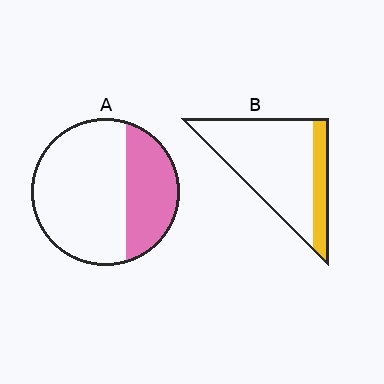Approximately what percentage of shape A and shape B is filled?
A is approximately 35% and B is approximately 20%.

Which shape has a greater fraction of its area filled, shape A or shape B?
Shape A.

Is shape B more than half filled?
No.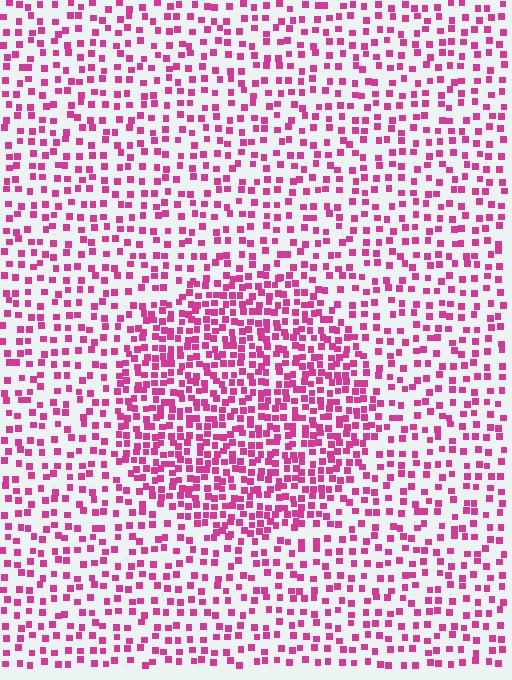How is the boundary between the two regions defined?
The boundary is defined by a change in element density (approximately 2.0x ratio). All elements are the same color, size, and shape.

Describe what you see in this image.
The image contains small magenta elements arranged at two different densities. A circle-shaped region is visible where the elements are more densely packed than the surrounding area.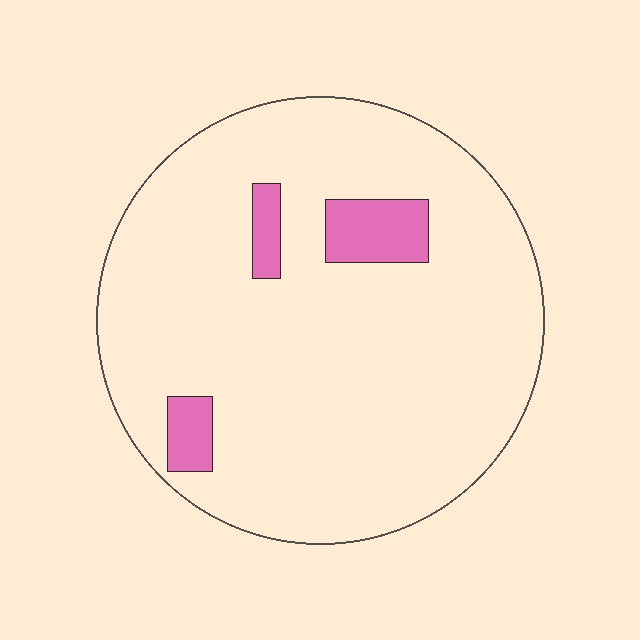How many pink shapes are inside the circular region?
3.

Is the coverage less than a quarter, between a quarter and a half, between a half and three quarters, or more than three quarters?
Less than a quarter.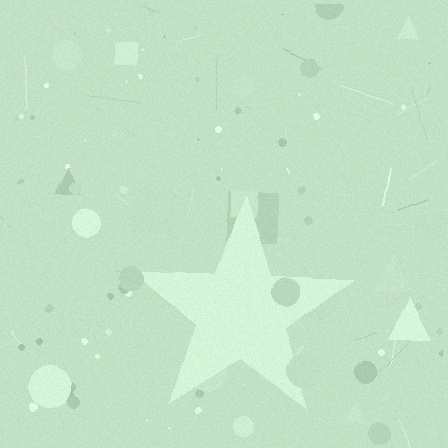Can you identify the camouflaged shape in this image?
The camouflaged shape is a star.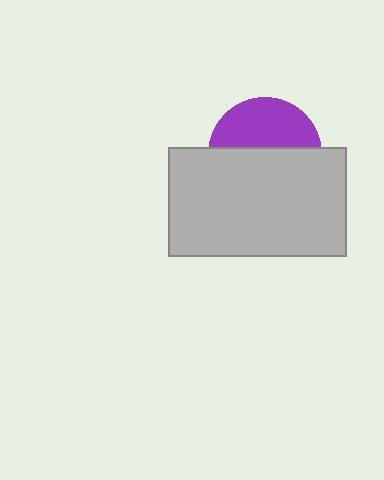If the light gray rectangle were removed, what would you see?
You would see the complete purple circle.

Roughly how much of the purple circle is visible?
A small part of it is visible (roughly 42%).